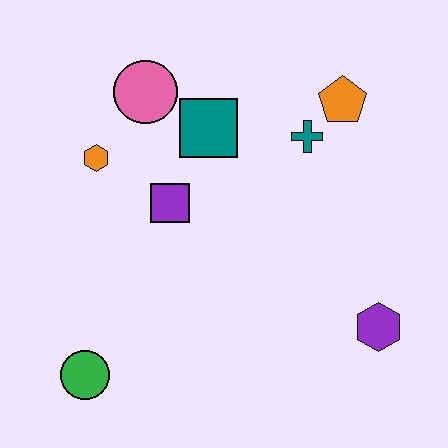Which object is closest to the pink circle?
The teal square is closest to the pink circle.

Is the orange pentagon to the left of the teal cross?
No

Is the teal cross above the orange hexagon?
Yes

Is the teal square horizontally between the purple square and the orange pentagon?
Yes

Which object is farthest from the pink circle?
The purple hexagon is farthest from the pink circle.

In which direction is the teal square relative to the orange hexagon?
The teal square is to the right of the orange hexagon.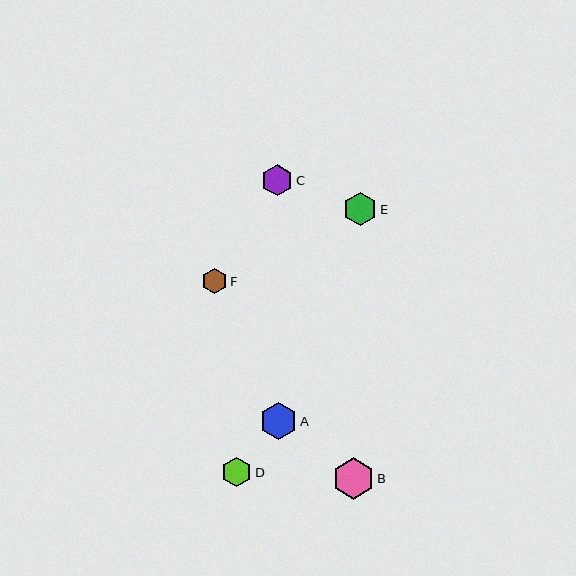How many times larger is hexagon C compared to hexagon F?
Hexagon C is approximately 1.2 times the size of hexagon F.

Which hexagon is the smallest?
Hexagon F is the smallest with a size of approximately 25 pixels.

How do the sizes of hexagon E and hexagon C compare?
Hexagon E and hexagon C are approximately the same size.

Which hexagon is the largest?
Hexagon B is the largest with a size of approximately 41 pixels.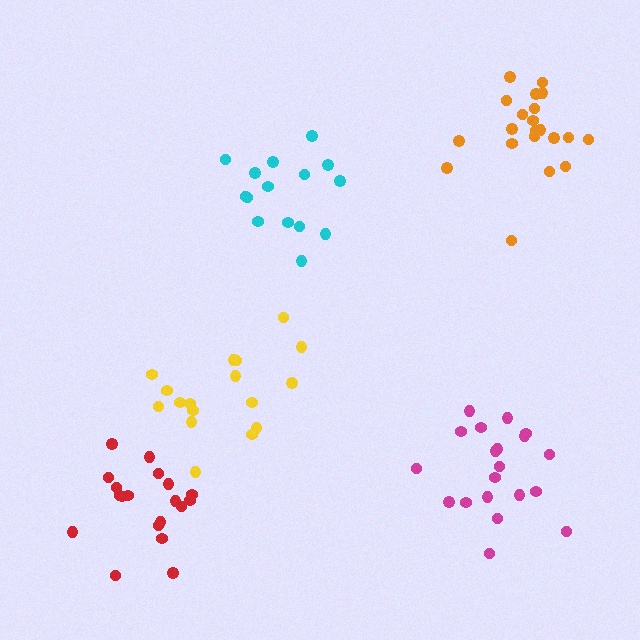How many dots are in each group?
Group 1: 15 dots, Group 2: 19 dots, Group 3: 21 dots, Group 4: 17 dots, Group 5: 20 dots (92 total).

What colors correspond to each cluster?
The clusters are colored: cyan, red, orange, yellow, magenta.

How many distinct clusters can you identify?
There are 5 distinct clusters.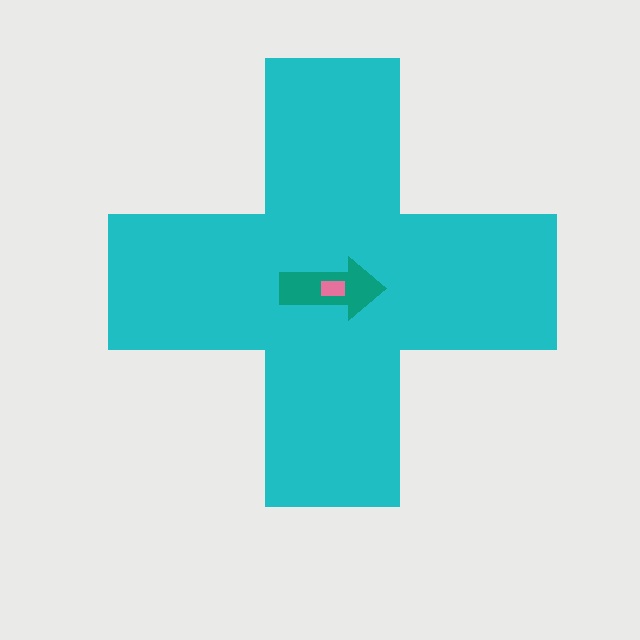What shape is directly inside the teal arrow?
The pink rectangle.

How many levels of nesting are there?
3.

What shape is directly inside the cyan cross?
The teal arrow.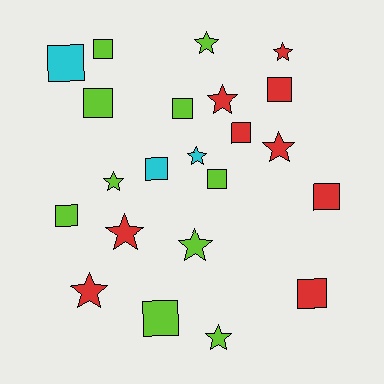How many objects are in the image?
There are 22 objects.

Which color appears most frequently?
Lime, with 10 objects.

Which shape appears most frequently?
Square, with 12 objects.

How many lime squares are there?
There are 6 lime squares.